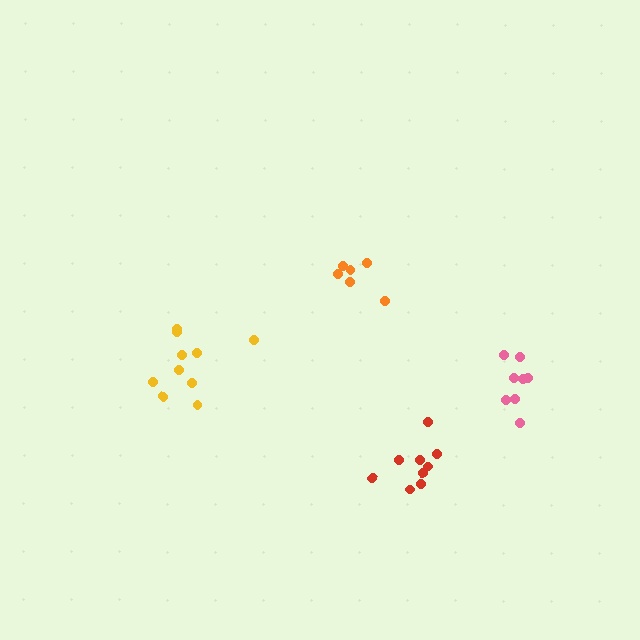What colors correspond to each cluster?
The clusters are colored: red, orange, pink, yellow.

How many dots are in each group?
Group 1: 9 dots, Group 2: 6 dots, Group 3: 8 dots, Group 4: 10 dots (33 total).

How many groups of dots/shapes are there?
There are 4 groups.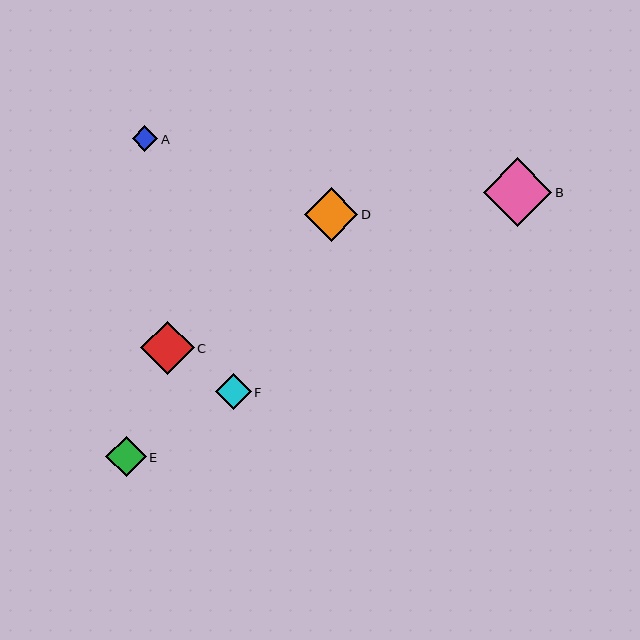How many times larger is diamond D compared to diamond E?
Diamond D is approximately 1.3 times the size of diamond E.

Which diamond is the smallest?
Diamond A is the smallest with a size of approximately 25 pixels.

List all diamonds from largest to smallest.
From largest to smallest: B, D, C, E, F, A.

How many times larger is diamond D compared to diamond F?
Diamond D is approximately 1.5 times the size of diamond F.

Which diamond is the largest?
Diamond B is the largest with a size of approximately 68 pixels.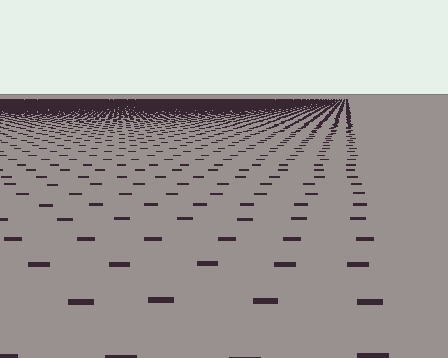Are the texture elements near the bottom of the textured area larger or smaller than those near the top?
Larger. Near the bottom, elements are closer to the viewer and appear at a bigger on-screen size.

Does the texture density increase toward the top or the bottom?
Density increases toward the top.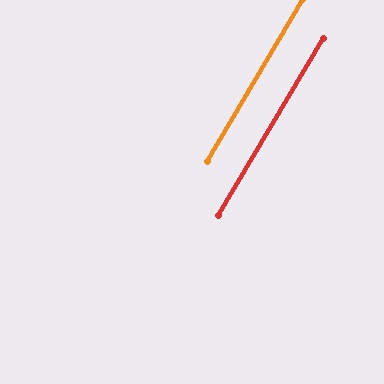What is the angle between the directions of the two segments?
Approximately 0 degrees.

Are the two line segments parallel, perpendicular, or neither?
Parallel — their directions differ by only 0.2°.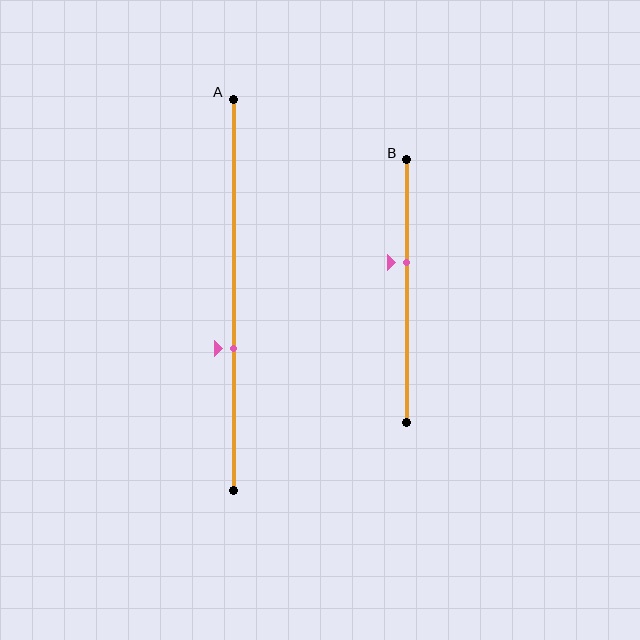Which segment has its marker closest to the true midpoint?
Segment B has its marker closest to the true midpoint.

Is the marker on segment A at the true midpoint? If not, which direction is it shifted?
No, the marker on segment A is shifted downward by about 14% of the segment length.